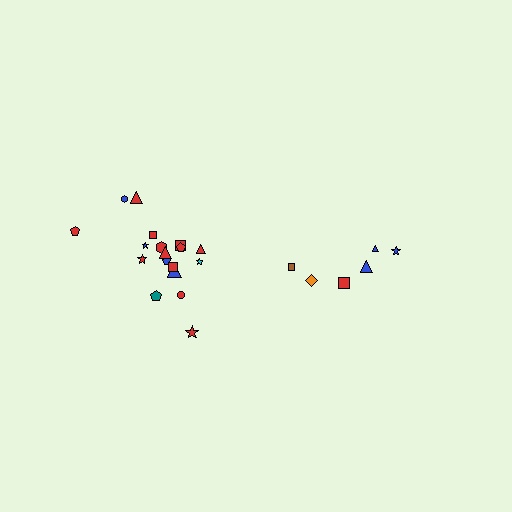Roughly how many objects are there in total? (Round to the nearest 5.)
Roughly 25 objects in total.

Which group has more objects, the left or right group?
The left group.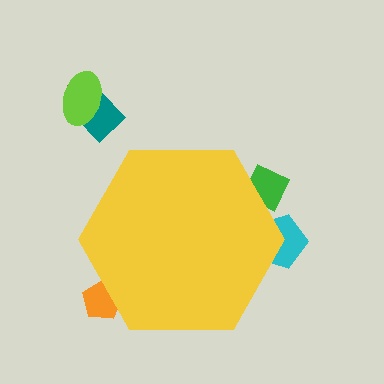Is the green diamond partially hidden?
Yes, the green diamond is partially hidden behind the yellow hexagon.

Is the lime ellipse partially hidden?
No, the lime ellipse is fully visible.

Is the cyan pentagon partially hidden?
Yes, the cyan pentagon is partially hidden behind the yellow hexagon.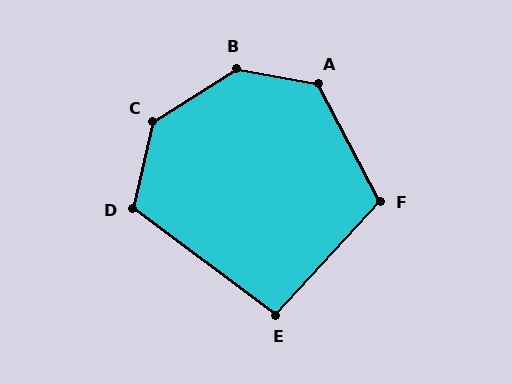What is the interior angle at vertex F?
Approximately 110 degrees (obtuse).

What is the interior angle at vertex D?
Approximately 113 degrees (obtuse).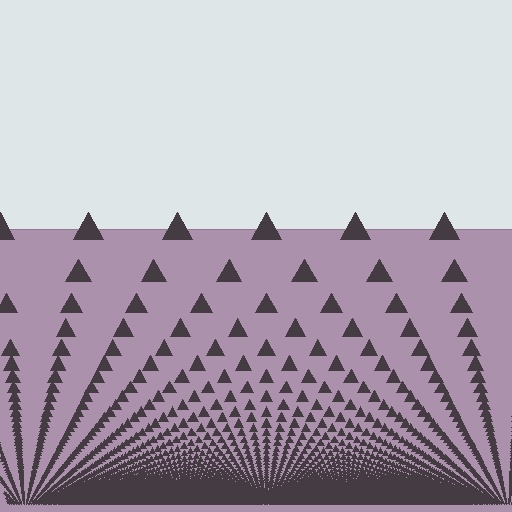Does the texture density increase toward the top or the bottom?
Density increases toward the bottom.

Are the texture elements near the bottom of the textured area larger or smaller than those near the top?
Smaller. The gradient is inverted — elements near the bottom are smaller and denser.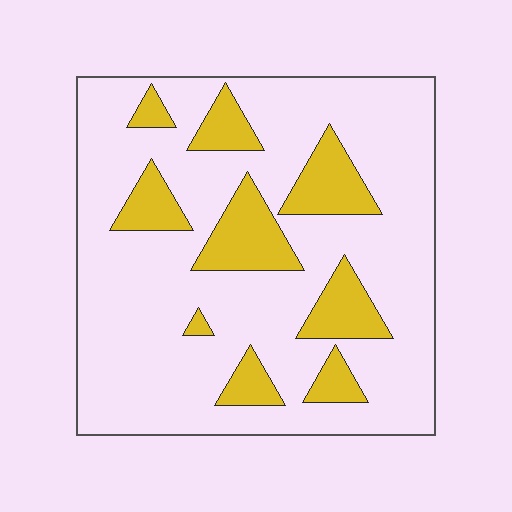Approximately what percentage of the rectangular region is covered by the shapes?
Approximately 20%.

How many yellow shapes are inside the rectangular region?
9.